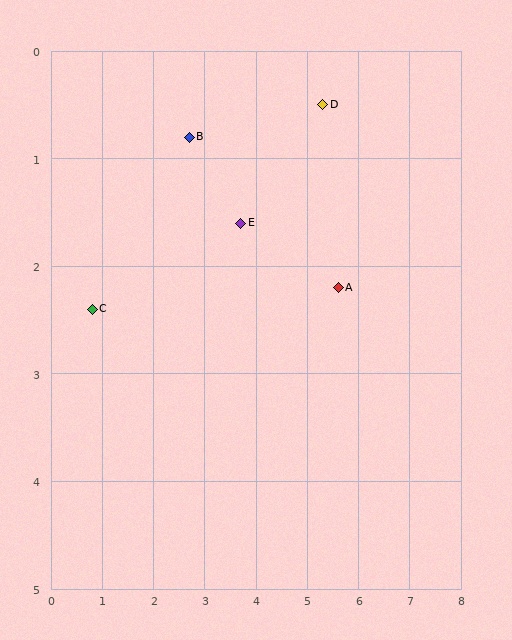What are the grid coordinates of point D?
Point D is at approximately (5.3, 0.5).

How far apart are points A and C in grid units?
Points A and C are about 4.8 grid units apart.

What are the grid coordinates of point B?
Point B is at approximately (2.7, 0.8).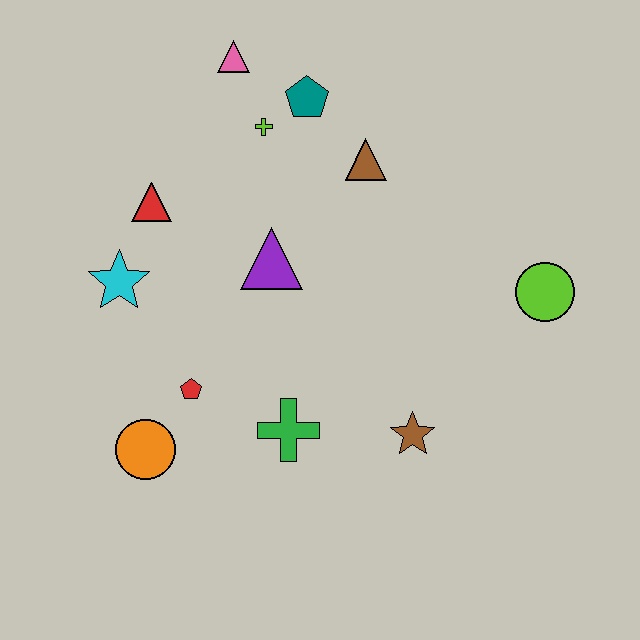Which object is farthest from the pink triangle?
The brown star is farthest from the pink triangle.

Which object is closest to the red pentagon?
The orange circle is closest to the red pentagon.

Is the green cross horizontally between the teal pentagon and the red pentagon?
Yes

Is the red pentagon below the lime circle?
Yes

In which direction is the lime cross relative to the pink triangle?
The lime cross is below the pink triangle.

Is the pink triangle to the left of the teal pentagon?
Yes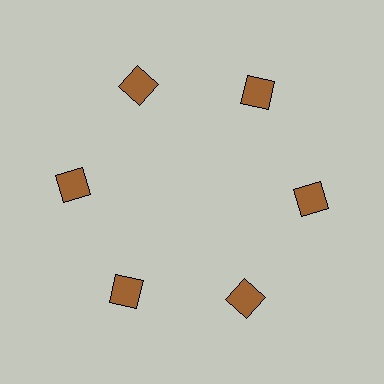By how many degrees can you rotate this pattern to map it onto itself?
The pattern maps onto itself every 60 degrees of rotation.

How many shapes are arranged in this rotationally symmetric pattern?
There are 6 shapes, arranged in 6 groups of 1.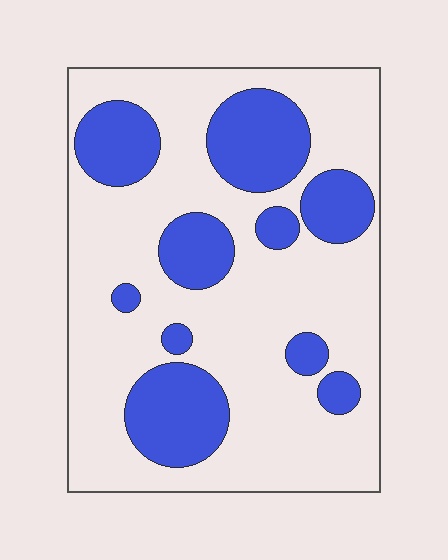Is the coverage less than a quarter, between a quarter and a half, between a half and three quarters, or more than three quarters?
Between a quarter and a half.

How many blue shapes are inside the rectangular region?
10.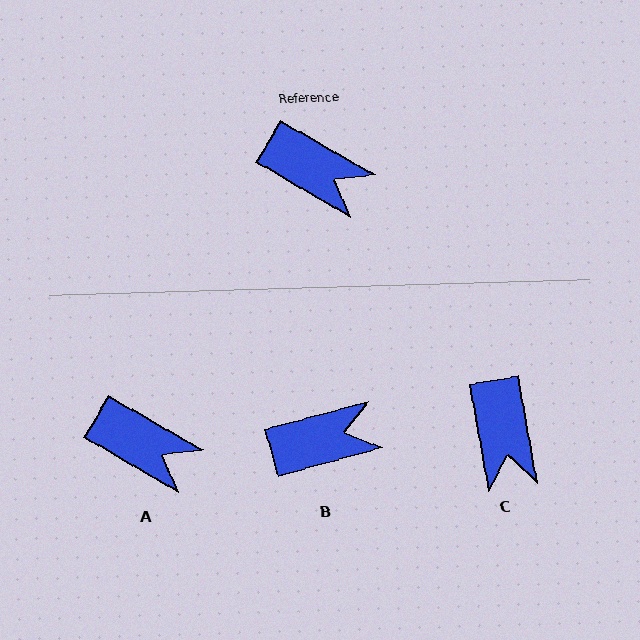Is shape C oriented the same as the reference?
No, it is off by about 50 degrees.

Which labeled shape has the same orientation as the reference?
A.